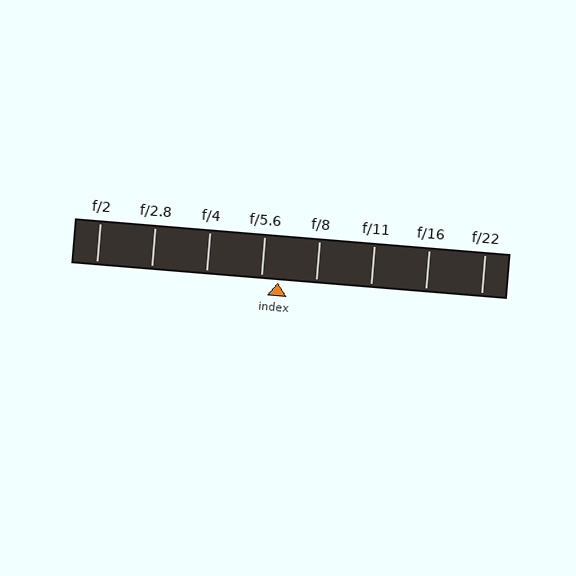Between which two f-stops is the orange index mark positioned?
The index mark is between f/5.6 and f/8.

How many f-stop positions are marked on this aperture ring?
There are 8 f-stop positions marked.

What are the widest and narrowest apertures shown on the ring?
The widest aperture shown is f/2 and the narrowest is f/22.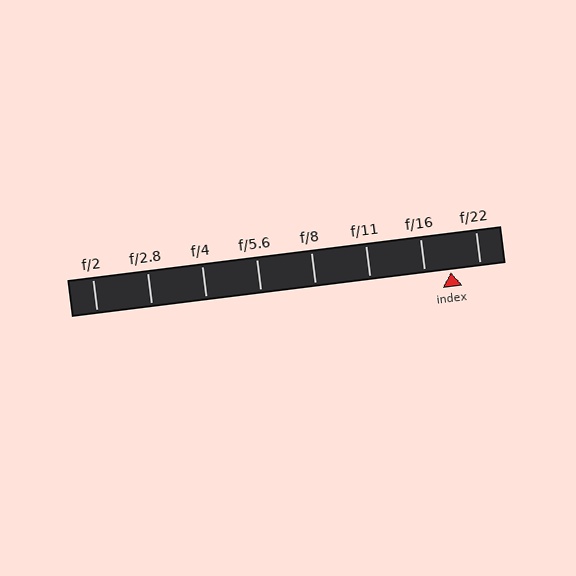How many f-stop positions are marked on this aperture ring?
There are 8 f-stop positions marked.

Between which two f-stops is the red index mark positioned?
The index mark is between f/16 and f/22.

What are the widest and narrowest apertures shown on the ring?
The widest aperture shown is f/2 and the narrowest is f/22.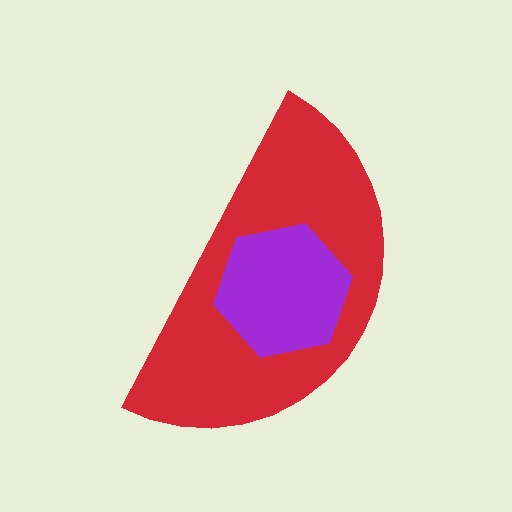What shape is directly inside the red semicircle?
The purple hexagon.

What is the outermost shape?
The red semicircle.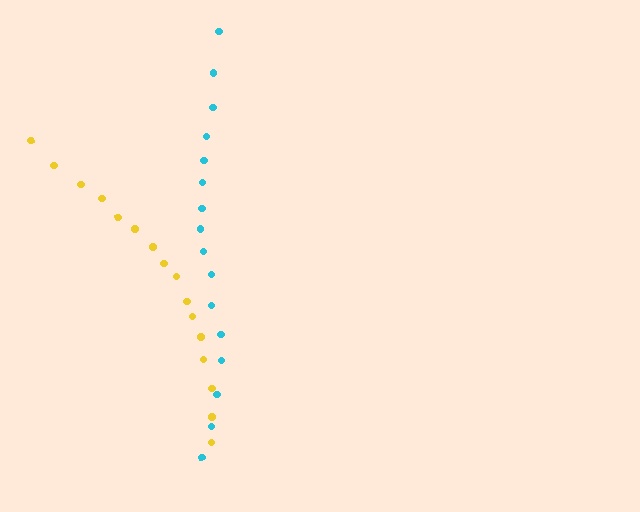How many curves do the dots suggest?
There are 2 distinct paths.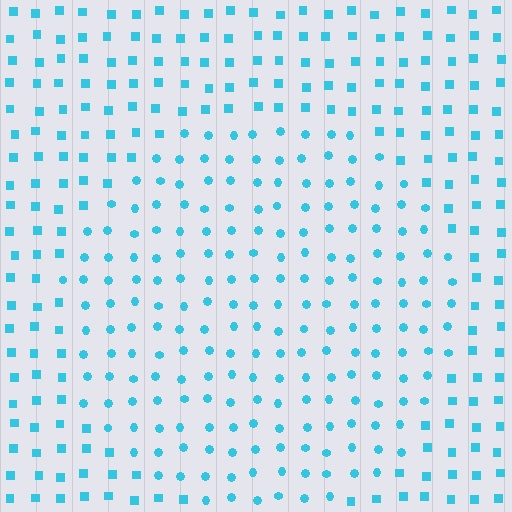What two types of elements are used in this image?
The image uses circles inside the circle region and squares outside it.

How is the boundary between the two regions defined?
The boundary is defined by a change in element shape: circles inside vs. squares outside. All elements share the same color and spacing.